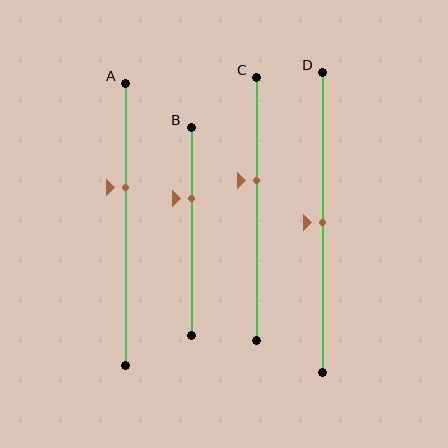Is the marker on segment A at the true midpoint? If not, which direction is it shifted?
No, the marker on segment A is shifted upward by about 13% of the segment length.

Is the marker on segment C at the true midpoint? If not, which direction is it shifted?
No, the marker on segment C is shifted upward by about 11% of the segment length.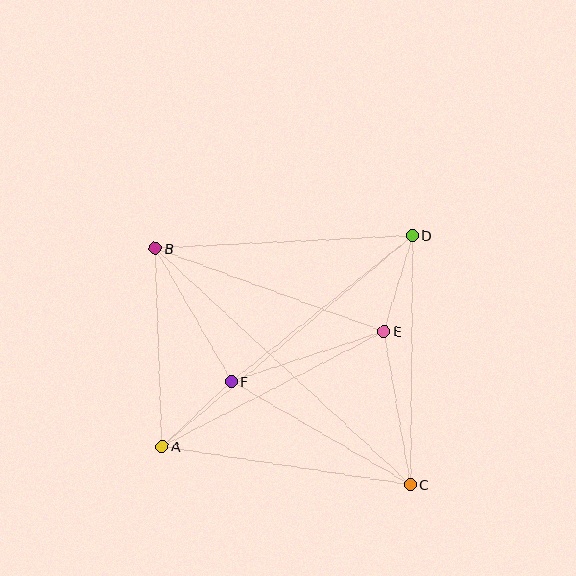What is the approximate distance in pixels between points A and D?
The distance between A and D is approximately 327 pixels.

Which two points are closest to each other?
Points A and F are closest to each other.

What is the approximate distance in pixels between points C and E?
The distance between C and E is approximately 155 pixels.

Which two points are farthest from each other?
Points B and C are farthest from each other.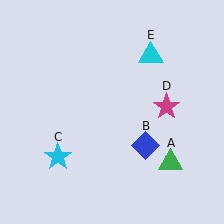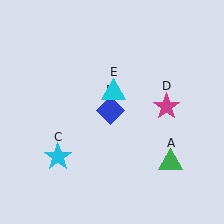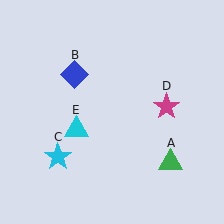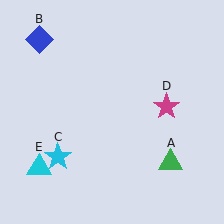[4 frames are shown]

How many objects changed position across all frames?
2 objects changed position: blue diamond (object B), cyan triangle (object E).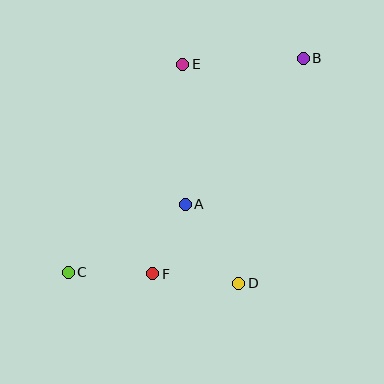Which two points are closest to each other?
Points A and F are closest to each other.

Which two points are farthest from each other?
Points B and C are farthest from each other.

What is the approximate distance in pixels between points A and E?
The distance between A and E is approximately 140 pixels.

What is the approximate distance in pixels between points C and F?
The distance between C and F is approximately 84 pixels.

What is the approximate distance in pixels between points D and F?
The distance between D and F is approximately 86 pixels.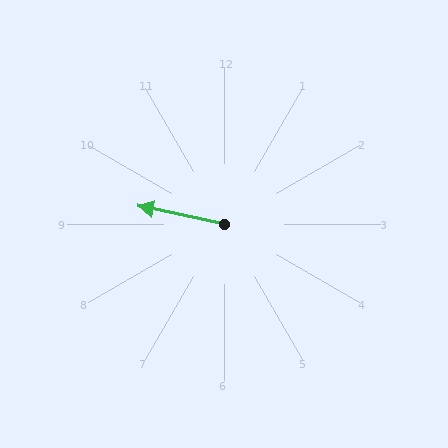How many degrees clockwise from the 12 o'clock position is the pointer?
Approximately 282 degrees.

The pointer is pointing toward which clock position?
Roughly 9 o'clock.